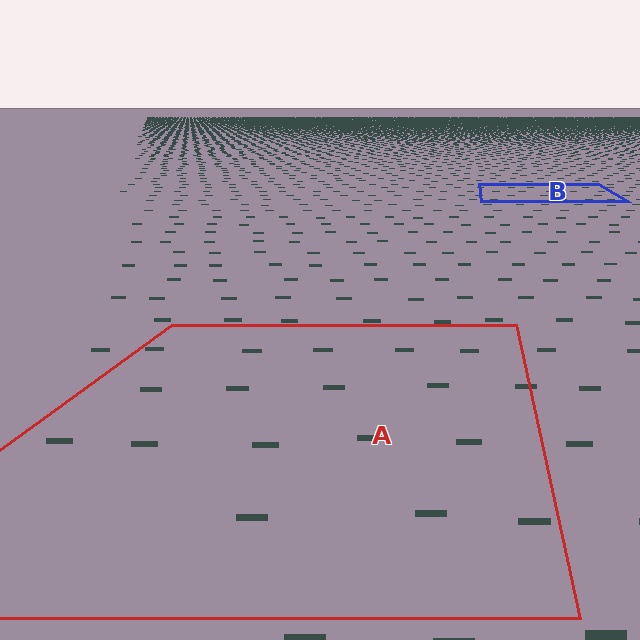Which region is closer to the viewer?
Region A is closer. The texture elements there are larger and more spread out.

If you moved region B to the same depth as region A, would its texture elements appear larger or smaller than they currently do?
They would appear larger. At a closer depth, the same texture elements are projected at a bigger on-screen size.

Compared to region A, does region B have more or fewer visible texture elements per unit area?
Region B has more texture elements per unit area — they are packed more densely because it is farther away.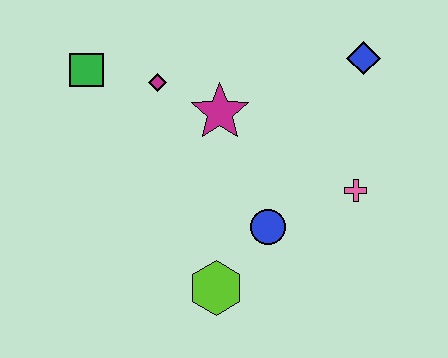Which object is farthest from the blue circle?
The green square is farthest from the blue circle.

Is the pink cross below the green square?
Yes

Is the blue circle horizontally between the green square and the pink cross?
Yes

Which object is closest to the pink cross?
The blue circle is closest to the pink cross.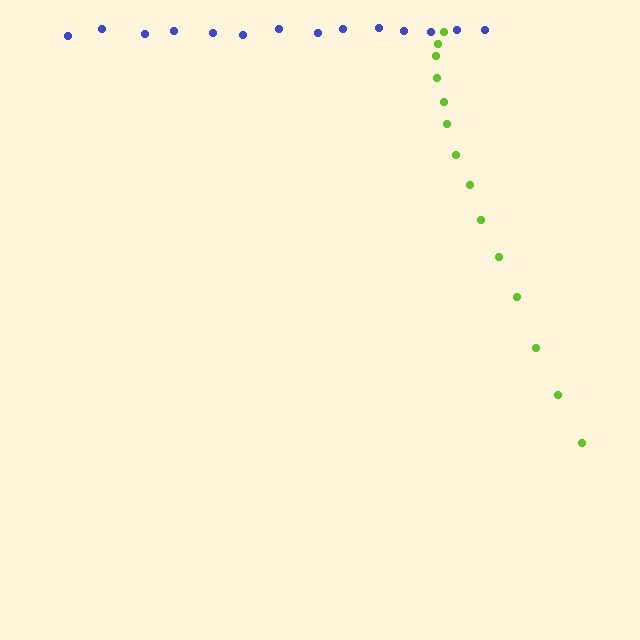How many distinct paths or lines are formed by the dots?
There are 2 distinct paths.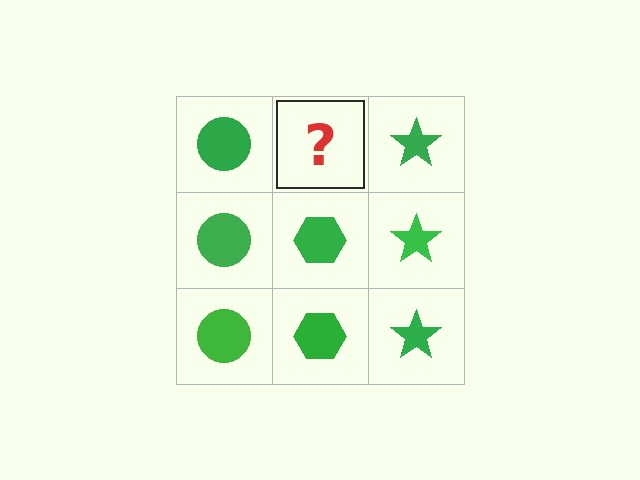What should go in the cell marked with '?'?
The missing cell should contain a green hexagon.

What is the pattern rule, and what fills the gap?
The rule is that each column has a consistent shape. The gap should be filled with a green hexagon.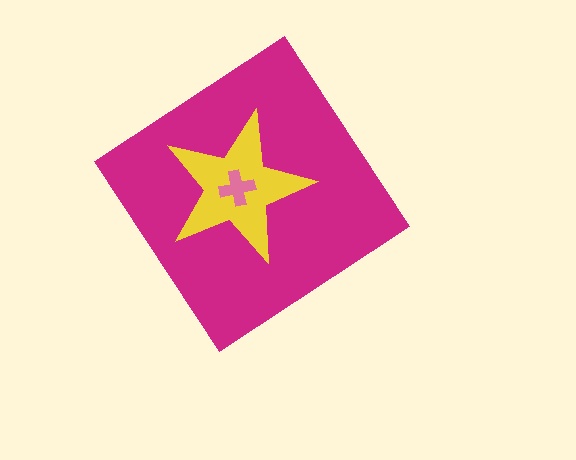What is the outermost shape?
The magenta diamond.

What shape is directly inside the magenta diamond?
The yellow star.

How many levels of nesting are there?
3.